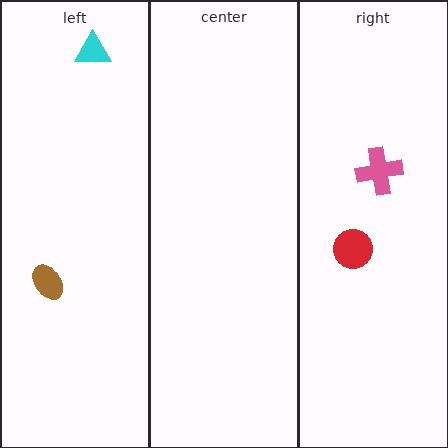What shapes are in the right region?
The pink cross, the red circle.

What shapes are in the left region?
The cyan triangle, the brown ellipse.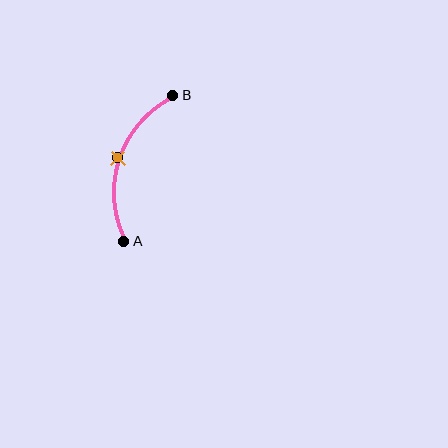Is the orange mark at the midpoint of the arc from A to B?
Yes. The orange mark lies on the arc at equal arc-length from both A and B — it is the arc midpoint.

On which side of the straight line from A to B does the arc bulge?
The arc bulges to the left of the straight line connecting A and B.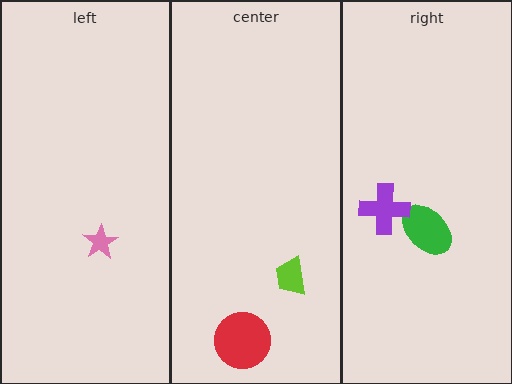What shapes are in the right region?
The green ellipse, the purple cross.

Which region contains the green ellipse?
The right region.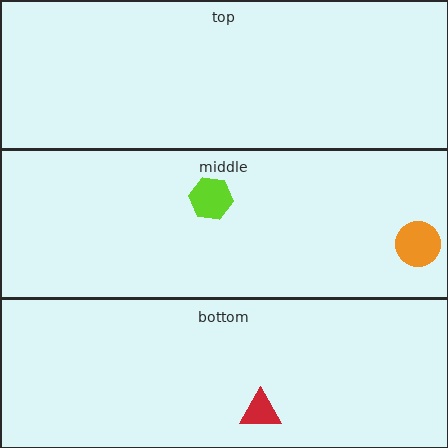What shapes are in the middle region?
The lime hexagon, the orange circle.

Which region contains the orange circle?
The middle region.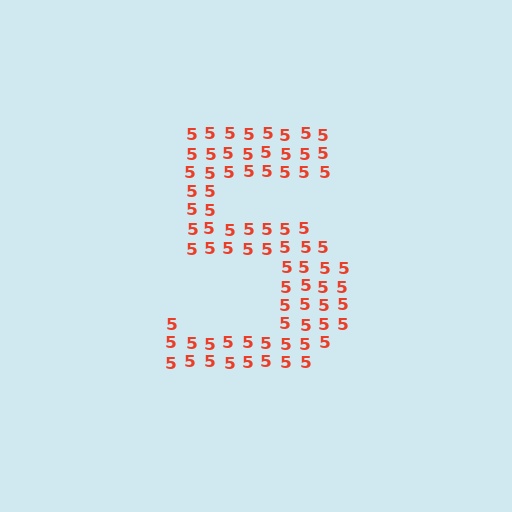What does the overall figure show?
The overall figure shows the digit 5.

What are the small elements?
The small elements are digit 5's.